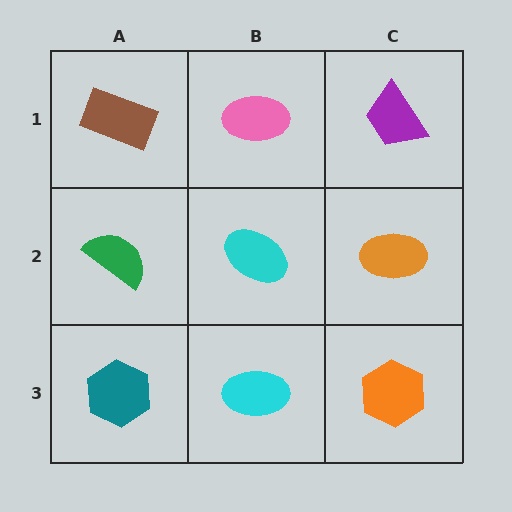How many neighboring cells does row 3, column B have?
3.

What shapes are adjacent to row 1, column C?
An orange ellipse (row 2, column C), a pink ellipse (row 1, column B).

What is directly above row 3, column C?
An orange ellipse.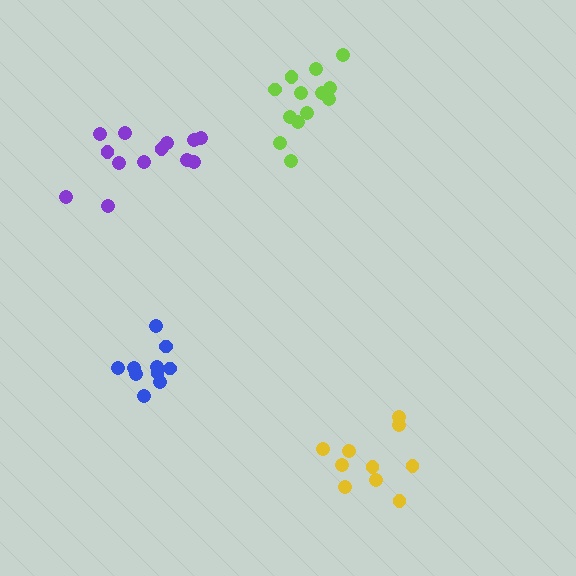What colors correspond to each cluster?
The clusters are colored: blue, yellow, lime, purple.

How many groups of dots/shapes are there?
There are 4 groups.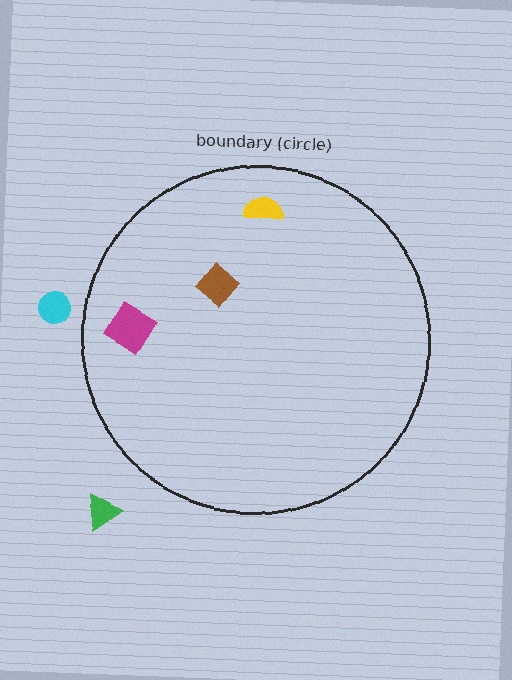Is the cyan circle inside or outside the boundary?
Outside.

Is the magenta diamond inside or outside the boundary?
Inside.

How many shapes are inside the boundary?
3 inside, 2 outside.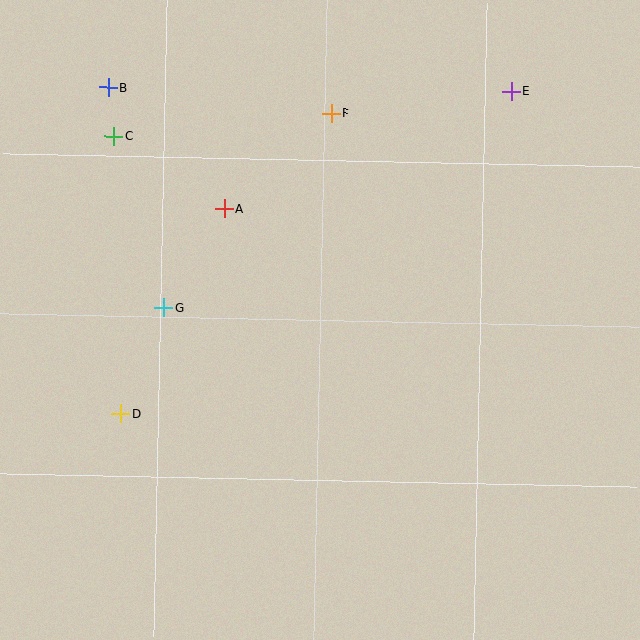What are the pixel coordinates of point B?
Point B is at (108, 87).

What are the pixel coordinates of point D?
Point D is at (121, 414).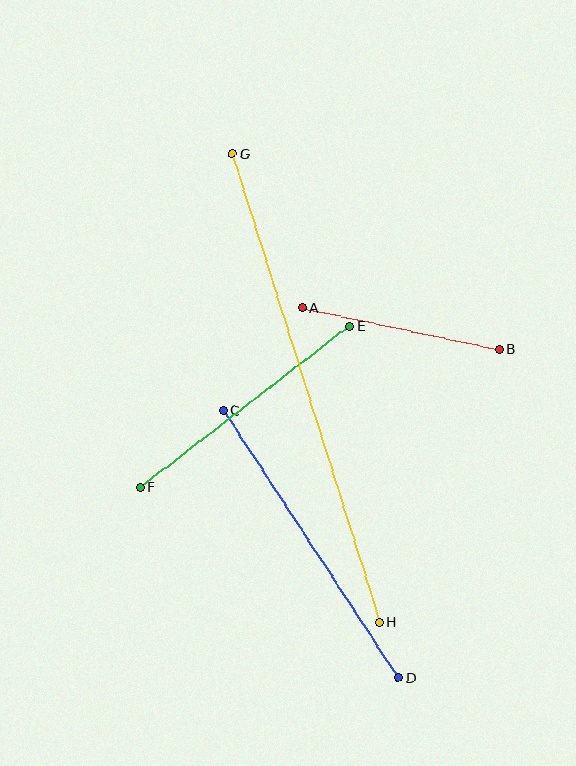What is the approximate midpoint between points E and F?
The midpoint is at approximately (245, 407) pixels.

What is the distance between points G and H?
The distance is approximately 491 pixels.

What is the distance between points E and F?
The distance is approximately 264 pixels.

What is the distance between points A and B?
The distance is approximately 201 pixels.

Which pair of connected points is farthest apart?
Points G and H are farthest apart.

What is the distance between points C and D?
The distance is approximately 320 pixels.